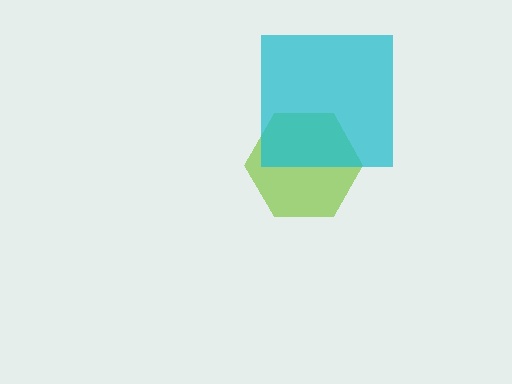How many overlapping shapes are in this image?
There are 2 overlapping shapes in the image.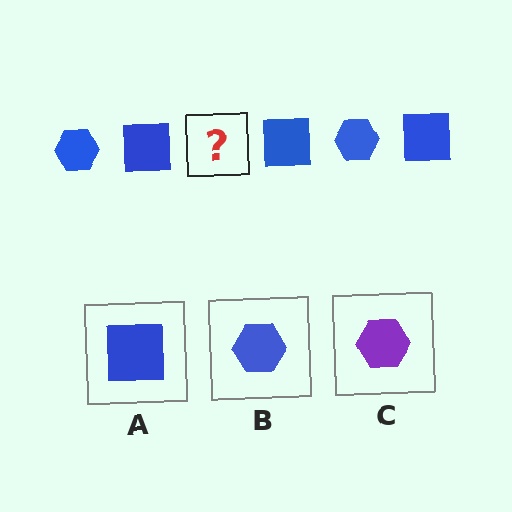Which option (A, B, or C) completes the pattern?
B.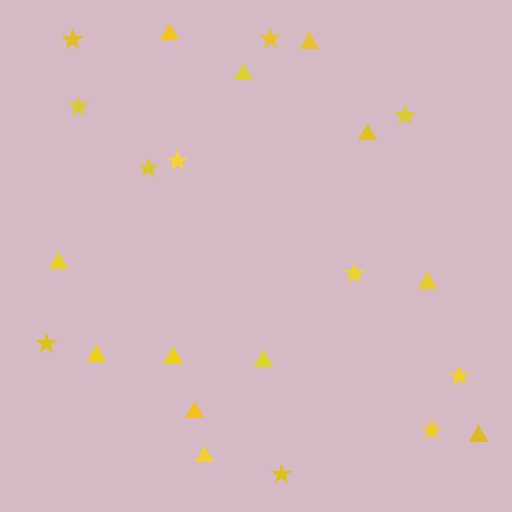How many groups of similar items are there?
There are 2 groups: one group of triangles (12) and one group of stars (11).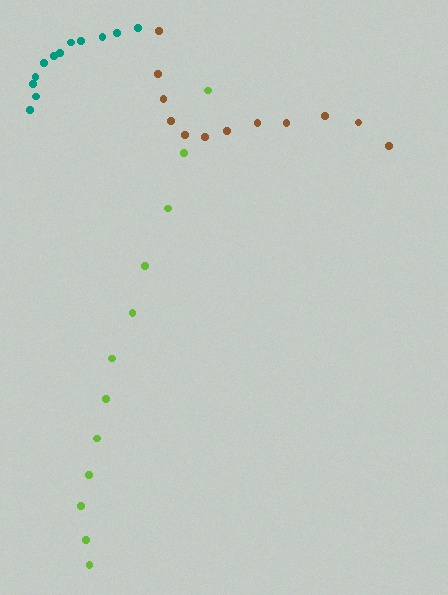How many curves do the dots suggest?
There are 3 distinct paths.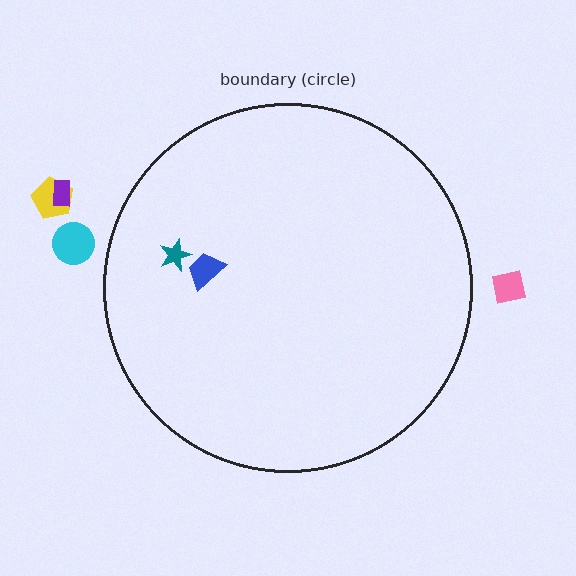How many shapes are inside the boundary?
2 inside, 4 outside.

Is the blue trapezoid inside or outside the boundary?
Inside.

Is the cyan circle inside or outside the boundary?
Outside.